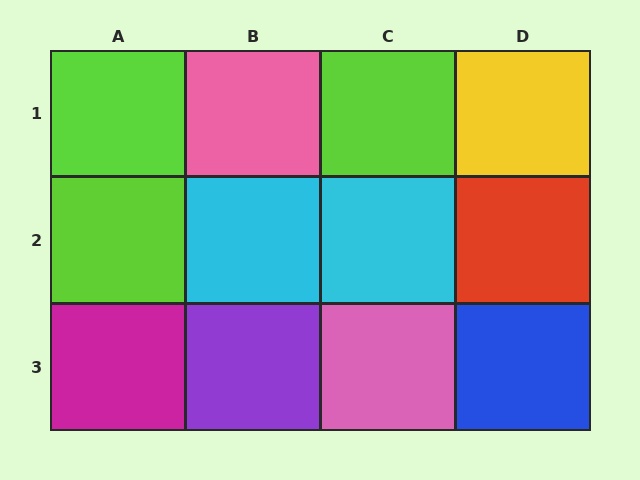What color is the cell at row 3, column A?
Magenta.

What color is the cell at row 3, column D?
Blue.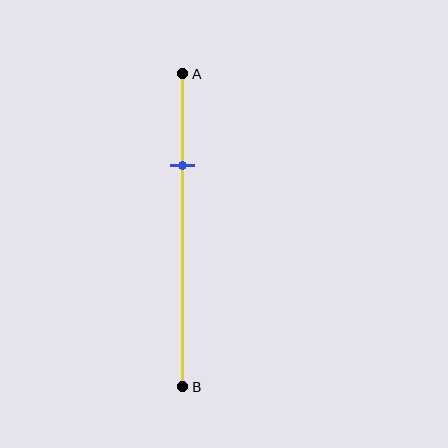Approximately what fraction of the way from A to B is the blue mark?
The blue mark is approximately 30% of the way from A to B.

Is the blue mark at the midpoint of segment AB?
No, the mark is at about 30% from A, not at the 50% midpoint.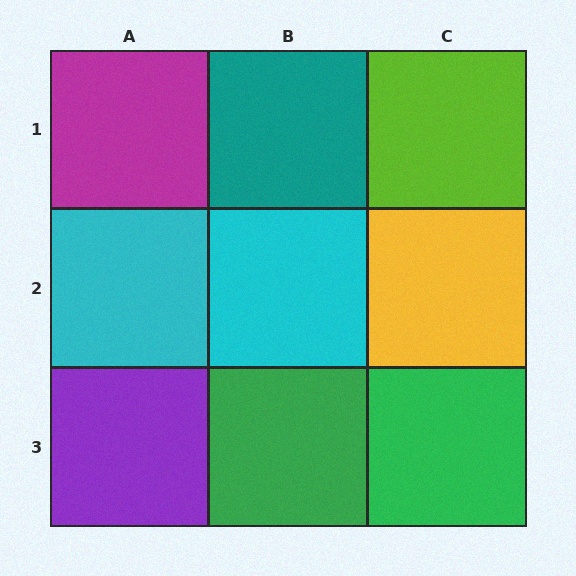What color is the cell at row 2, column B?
Cyan.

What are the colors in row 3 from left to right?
Purple, green, green.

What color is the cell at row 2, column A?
Cyan.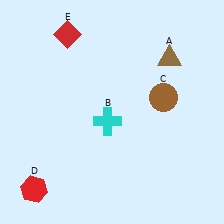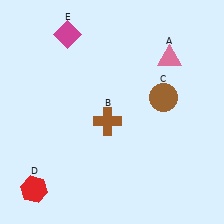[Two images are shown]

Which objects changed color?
A changed from brown to pink. B changed from cyan to brown. E changed from red to magenta.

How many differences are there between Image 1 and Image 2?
There are 3 differences between the two images.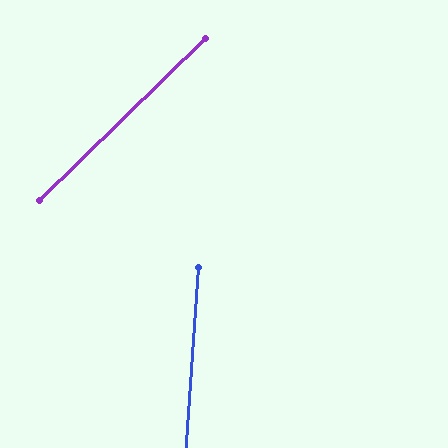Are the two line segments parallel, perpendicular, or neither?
Neither parallel nor perpendicular — they differ by about 42°.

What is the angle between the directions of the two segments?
Approximately 42 degrees.